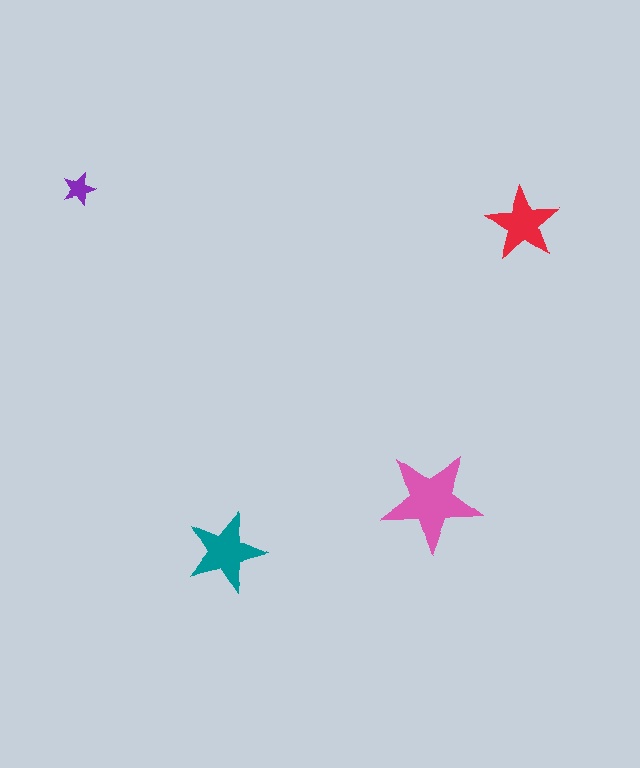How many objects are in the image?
There are 4 objects in the image.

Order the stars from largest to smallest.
the pink one, the teal one, the red one, the purple one.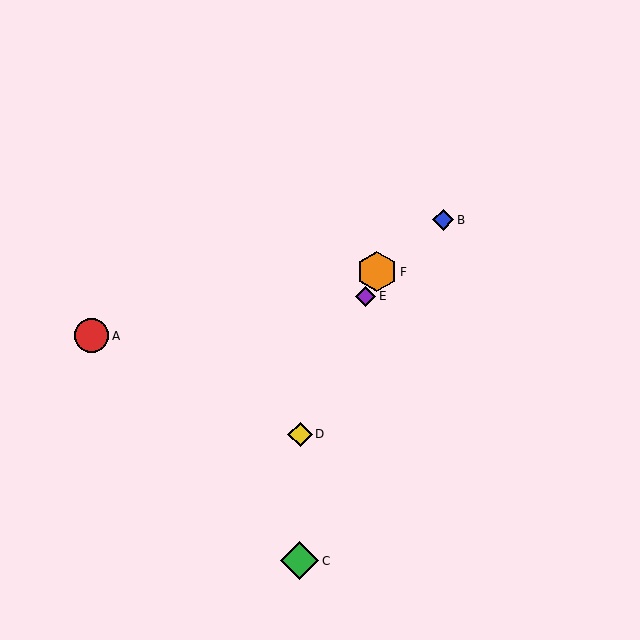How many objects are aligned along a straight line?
3 objects (D, E, F) are aligned along a straight line.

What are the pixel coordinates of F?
Object F is at (377, 272).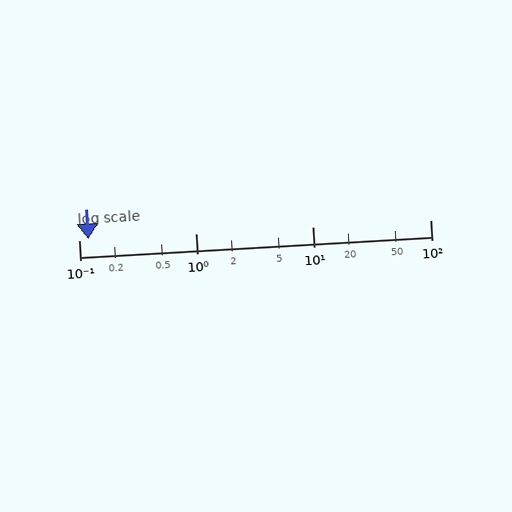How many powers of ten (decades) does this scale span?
The scale spans 3 decades, from 0.1 to 100.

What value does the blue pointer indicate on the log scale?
The pointer indicates approximately 0.12.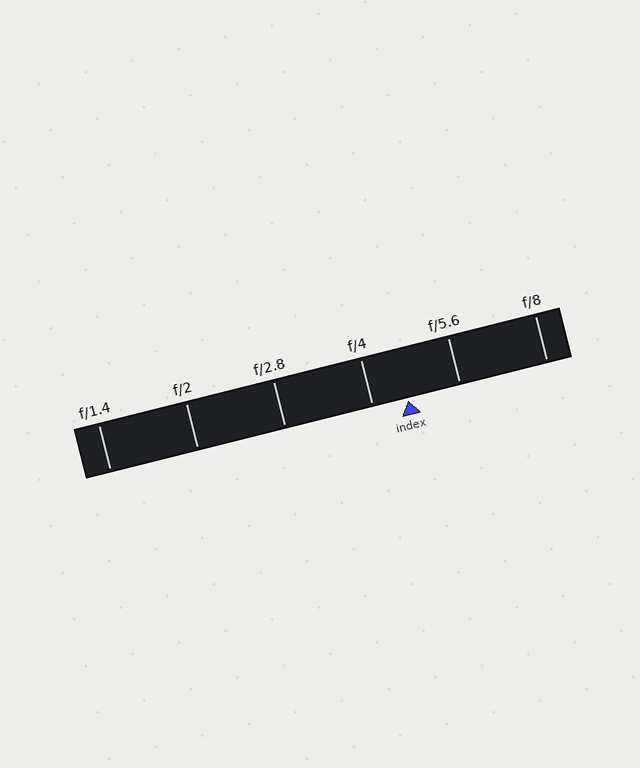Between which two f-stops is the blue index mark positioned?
The index mark is between f/4 and f/5.6.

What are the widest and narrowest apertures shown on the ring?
The widest aperture shown is f/1.4 and the narrowest is f/8.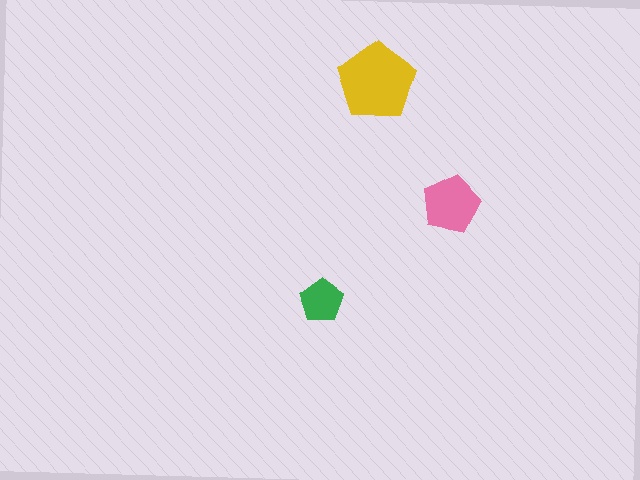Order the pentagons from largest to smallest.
the yellow one, the pink one, the green one.